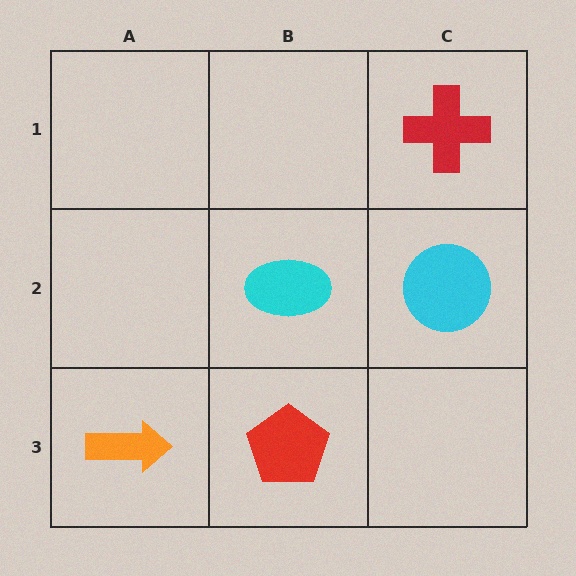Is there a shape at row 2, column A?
No, that cell is empty.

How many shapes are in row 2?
2 shapes.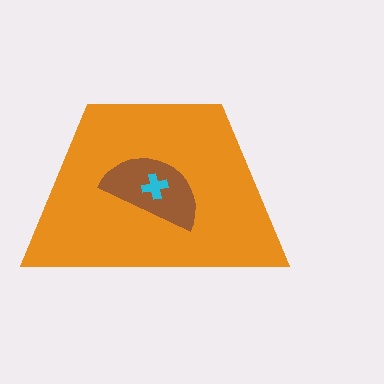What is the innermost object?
The cyan cross.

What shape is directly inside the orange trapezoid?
The brown semicircle.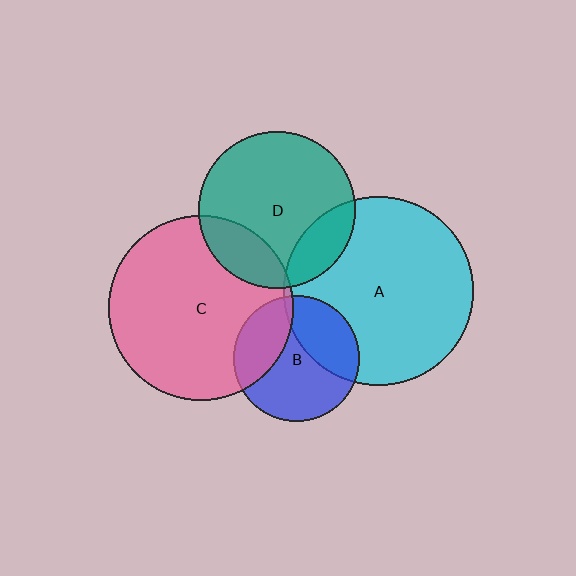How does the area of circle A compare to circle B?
Approximately 2.3 times.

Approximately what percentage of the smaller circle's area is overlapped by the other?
Approximately 5%.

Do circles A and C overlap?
Yes.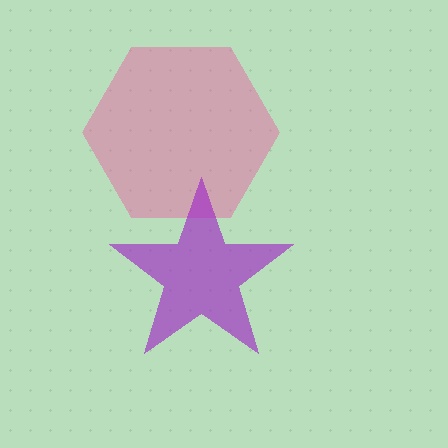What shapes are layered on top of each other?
The layered shapes are: a pink hexagon, a purple star.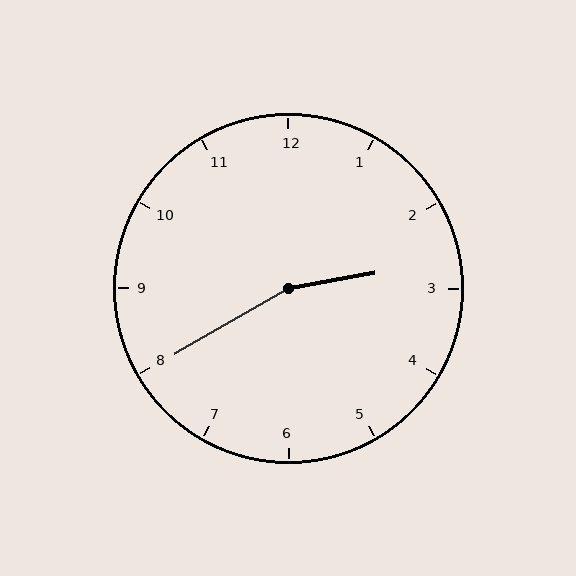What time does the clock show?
2:40.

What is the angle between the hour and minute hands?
Approximately 160 degrees.